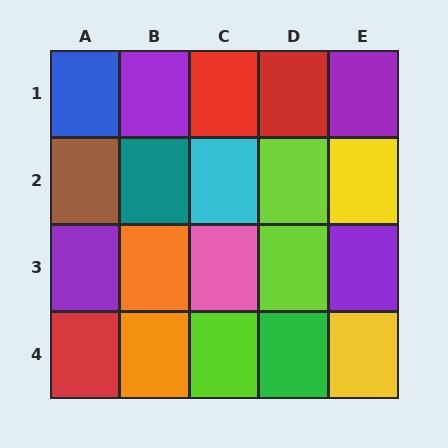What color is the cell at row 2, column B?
Teal.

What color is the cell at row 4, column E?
Yellow.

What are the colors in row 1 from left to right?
Blue, purple, red, red, purple.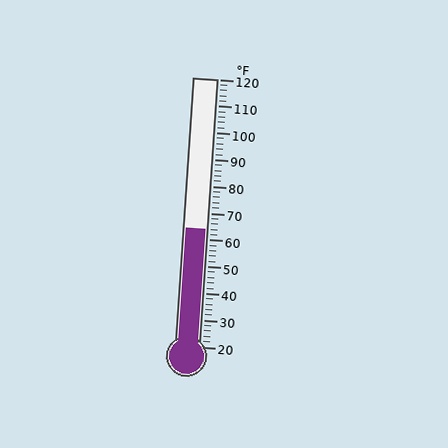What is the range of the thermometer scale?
The thermometer scale ranges from 20°F to 120°F.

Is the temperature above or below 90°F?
The temperature is below 90°F.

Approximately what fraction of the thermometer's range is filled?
The thermometer is filled to approximately 45% of its range.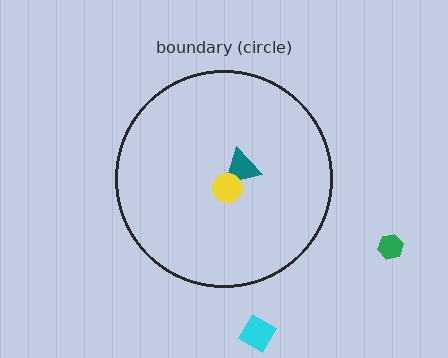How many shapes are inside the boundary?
2 inside, 2 outside.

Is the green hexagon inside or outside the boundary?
Outside.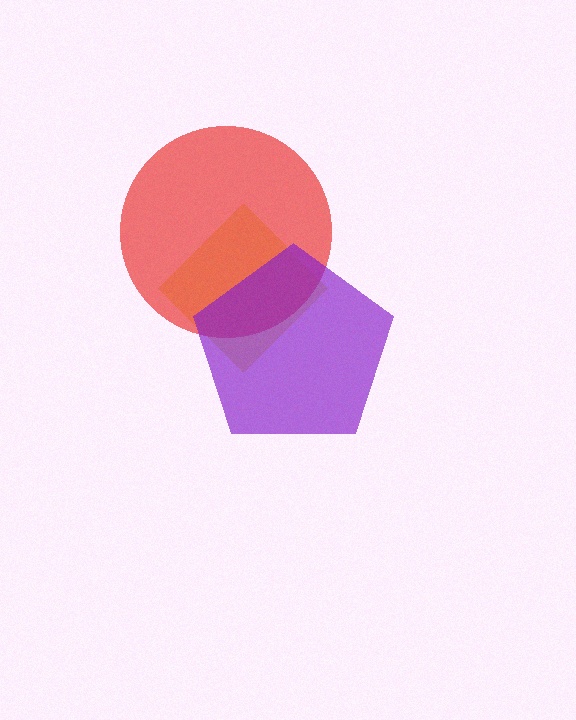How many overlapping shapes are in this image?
There are 3 overlapping shapes in the image.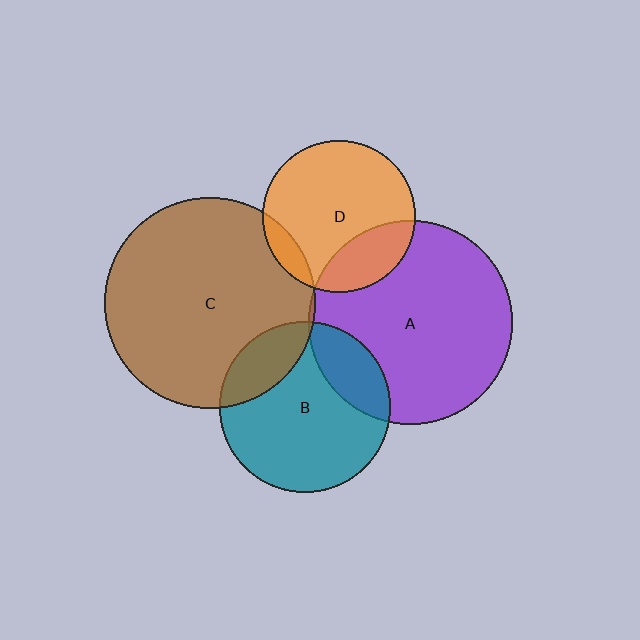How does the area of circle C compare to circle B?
Approximately 1.5 times.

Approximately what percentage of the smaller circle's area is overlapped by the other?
Approximately 10%.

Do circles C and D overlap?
Yes.